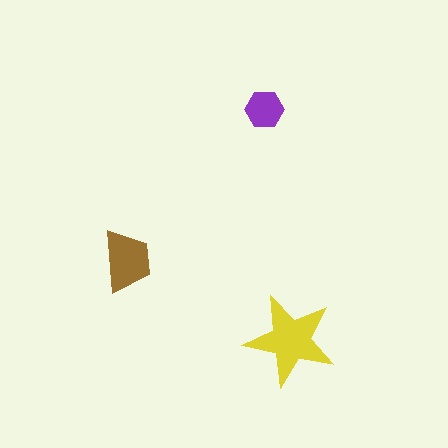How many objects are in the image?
There are 3 objects in the image.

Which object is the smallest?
The purple hexagon.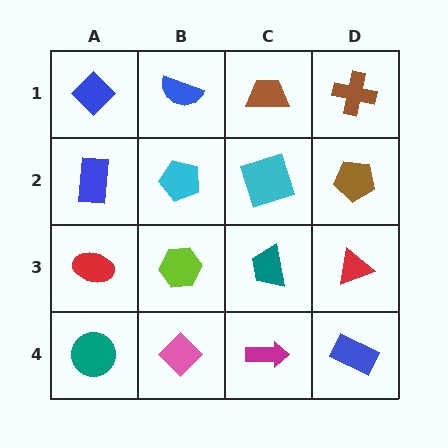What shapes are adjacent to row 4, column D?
A red triangle (row 3, column D), a magenta arrow (row 4, column C).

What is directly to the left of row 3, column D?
A teal trapezoid.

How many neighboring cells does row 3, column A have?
3.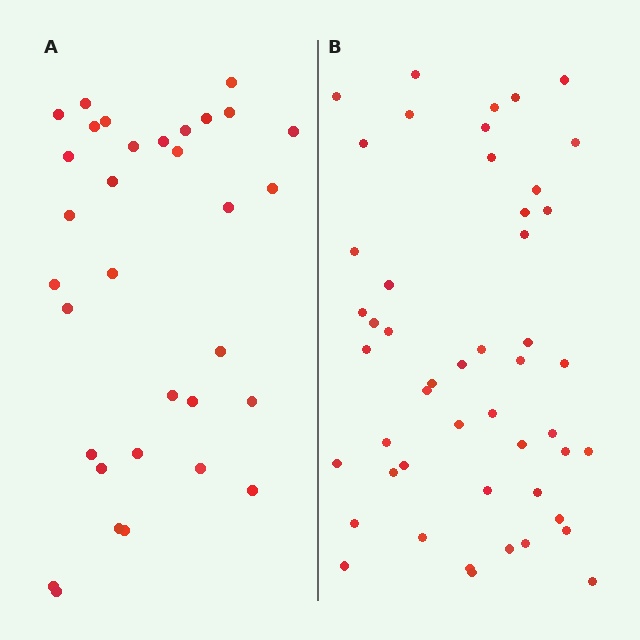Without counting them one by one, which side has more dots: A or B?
Region B (the right region) has more dots.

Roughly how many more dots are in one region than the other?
Region B has approximately 15 more dots than region A.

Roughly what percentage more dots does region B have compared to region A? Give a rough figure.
About 50% more.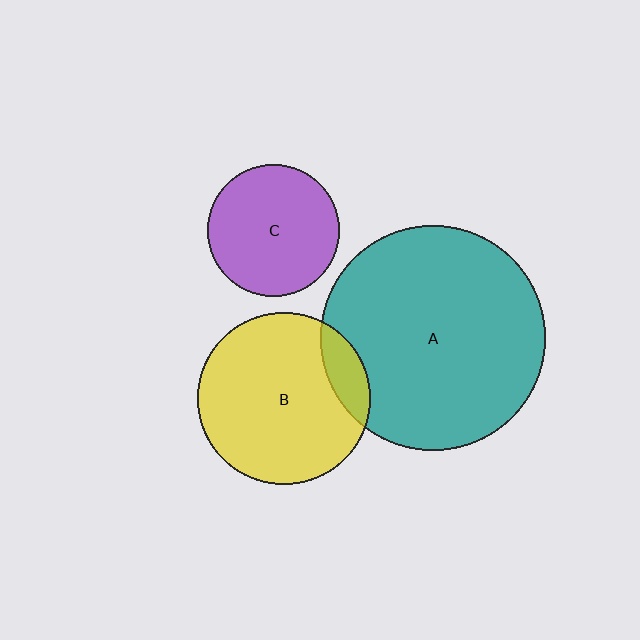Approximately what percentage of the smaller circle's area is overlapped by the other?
Approximately 15%.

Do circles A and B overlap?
Yes.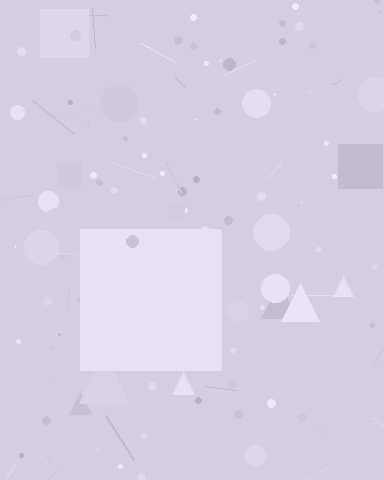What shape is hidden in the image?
A square is hidden in the image.